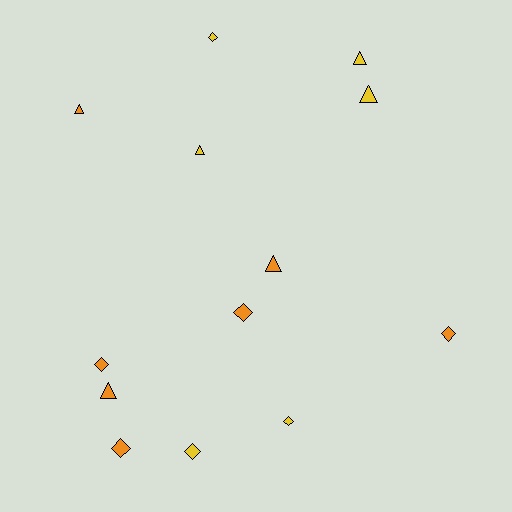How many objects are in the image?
There are 13 objects.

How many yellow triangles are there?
There are 3 yellow triangles.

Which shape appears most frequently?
Diamond, with 7 objects.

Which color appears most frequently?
Orange, with 7 objects.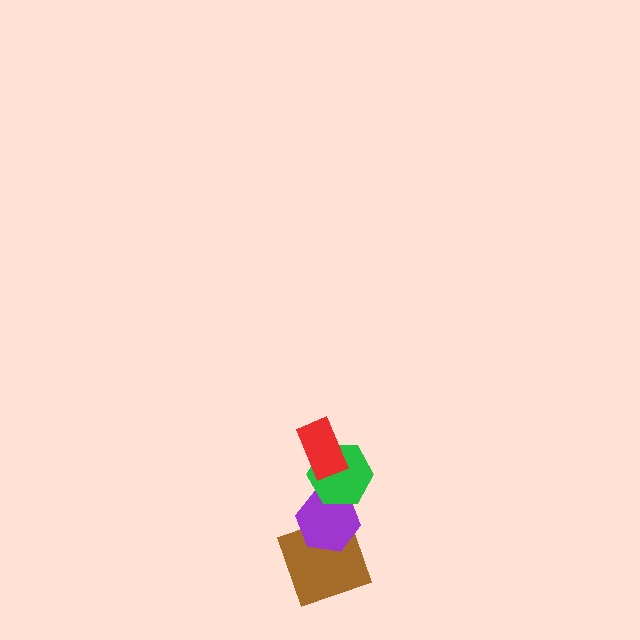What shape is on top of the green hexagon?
The red rectangle is on top of the green hexagon.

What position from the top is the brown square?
The brown square is 4th from the top.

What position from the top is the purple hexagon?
The purple hexagon is 3rd from the top.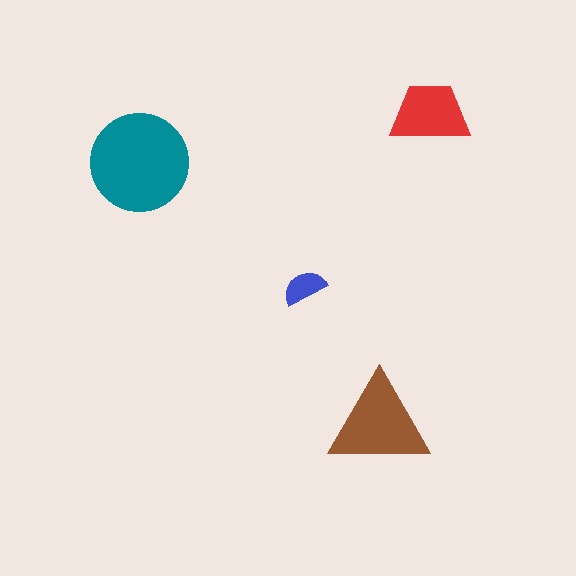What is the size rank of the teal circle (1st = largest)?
1st.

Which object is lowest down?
The brown triangle is bottommost.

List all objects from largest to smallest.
The teal circle, the brown triangle, the red trapezoid, the blue semicircle.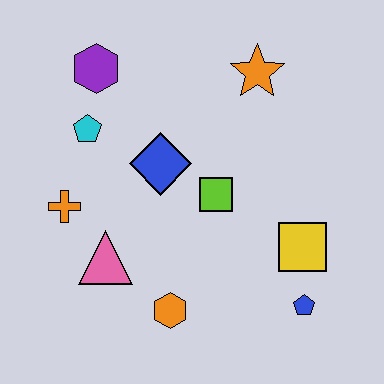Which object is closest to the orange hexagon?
The pink triangle is closest to the orange hexagon.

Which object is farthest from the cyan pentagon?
The blue pentagon is farthest from the cyan pentagon.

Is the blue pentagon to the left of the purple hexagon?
No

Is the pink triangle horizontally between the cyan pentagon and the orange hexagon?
Yes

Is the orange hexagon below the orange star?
Yes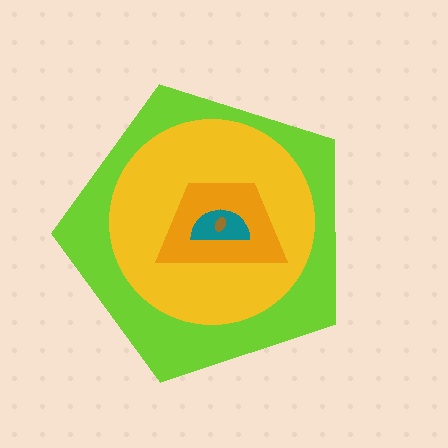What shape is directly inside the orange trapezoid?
The teal semicircle.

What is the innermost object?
The brown ellipse.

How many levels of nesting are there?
5.